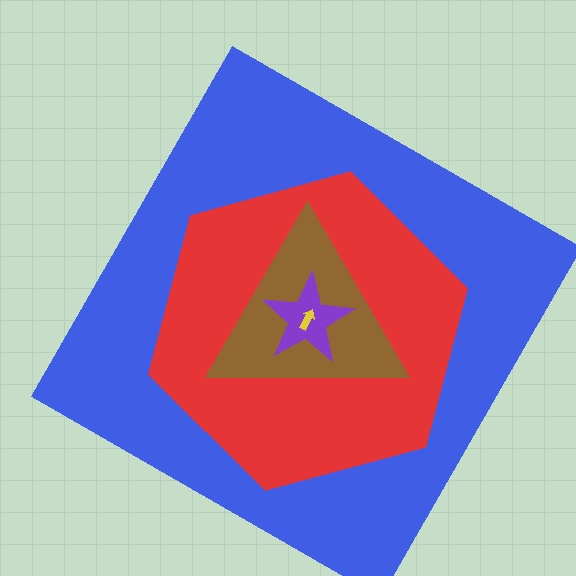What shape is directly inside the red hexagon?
The brown triangle.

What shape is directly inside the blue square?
The red hexagon.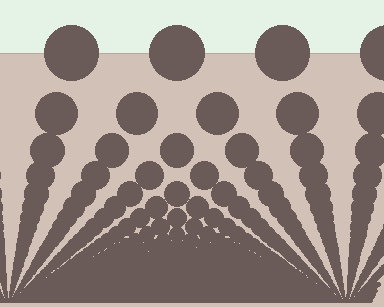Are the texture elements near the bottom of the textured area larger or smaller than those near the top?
Smaller. The gradient is inverted — elements near the bottom are smaller and denser.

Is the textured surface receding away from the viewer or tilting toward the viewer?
The surface appears to tilt toward the viewer. Texture elements get larger and sparser toward the top.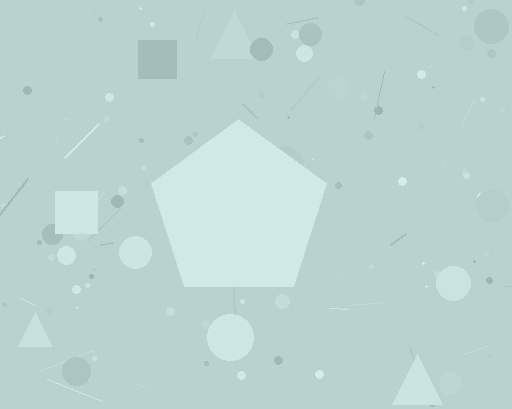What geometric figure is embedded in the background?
A pentagon is embedded in the background.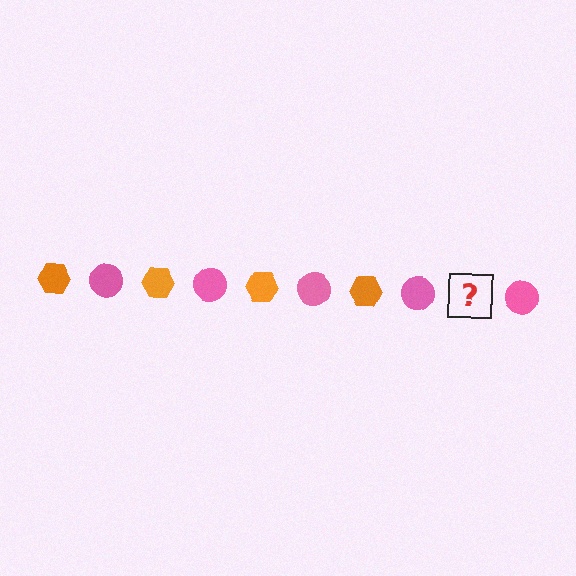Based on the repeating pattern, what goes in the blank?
The blank should be an orange hexagon.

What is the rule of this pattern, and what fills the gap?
The rule is that the pattern alternates between orange hexagon and pink circle. The gap should be filled with an orange hexagon.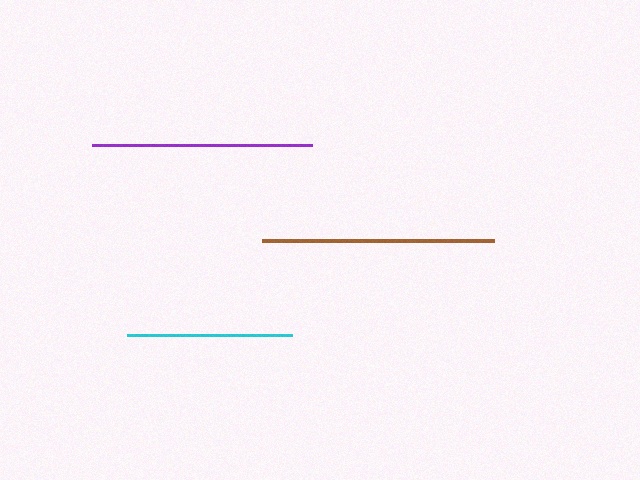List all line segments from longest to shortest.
From longest to shortest: brown, purple, cyan.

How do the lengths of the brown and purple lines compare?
The brown and purple lines are approximately the same length.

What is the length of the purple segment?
The purple segment is approximately 220 pixels long.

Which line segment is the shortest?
The cyan line is the shortest at approximately 165 pixels.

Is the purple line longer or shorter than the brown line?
The brown line is longer than the purple line.